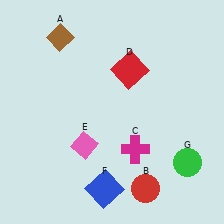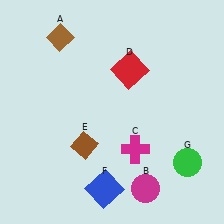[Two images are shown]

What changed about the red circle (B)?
In Image 1, B is red. In Image 2, it changed to magenta.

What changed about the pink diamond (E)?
In Image 1, E is pink. In Image 2, it changed to brown.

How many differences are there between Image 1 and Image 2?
There are 2 differences between the two images.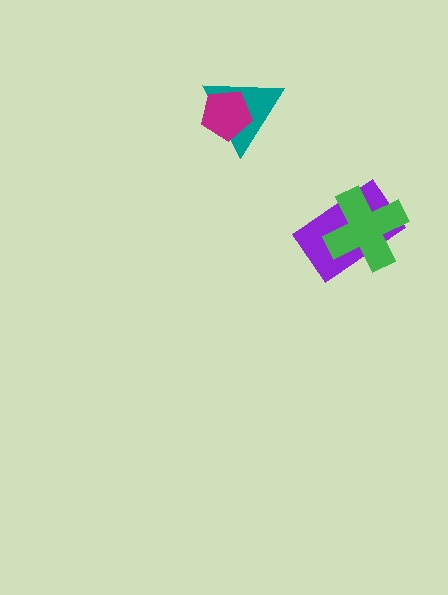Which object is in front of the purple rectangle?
The green cross is in front of the purple rectangle.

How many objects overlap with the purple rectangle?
1 object overlaps with the purple rectangle.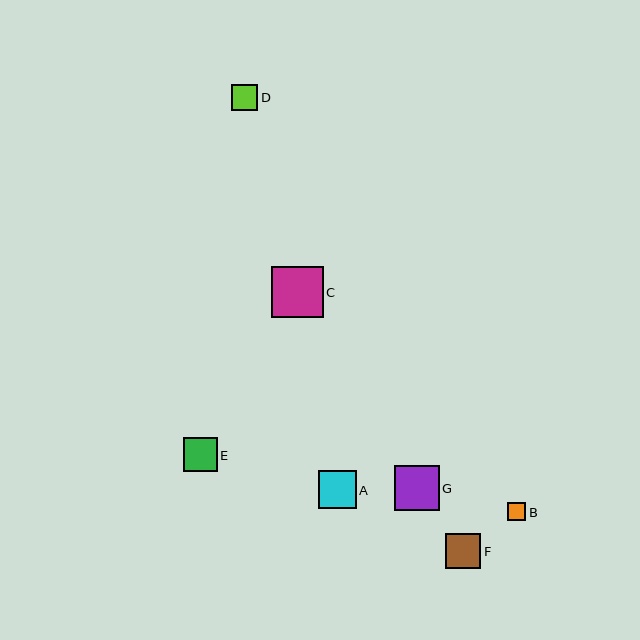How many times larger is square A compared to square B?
Square A is approximately 2.1 times the size of square B.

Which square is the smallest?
Square B is the smallest with a size of approximately 18 pixels.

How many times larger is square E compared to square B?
Square E is approximately 1.9 times the size of square B.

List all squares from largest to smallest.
From largest to smallest: C, G, A, F, E, D, B.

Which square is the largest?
Square C is the largest with a size of approximately 51 pixels.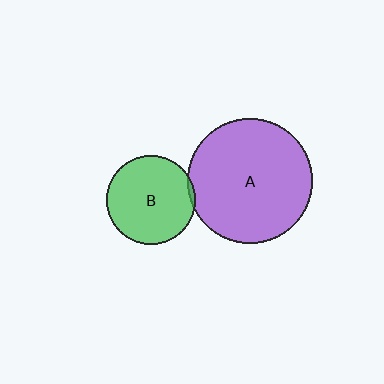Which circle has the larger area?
Circle A (purple).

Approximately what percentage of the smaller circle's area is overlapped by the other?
Approximately 5%.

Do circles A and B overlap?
Yes.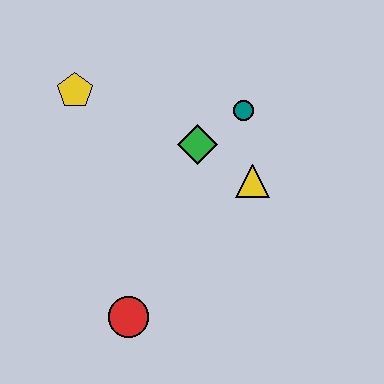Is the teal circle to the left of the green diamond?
No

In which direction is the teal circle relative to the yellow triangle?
The teal circle is above the yellow triangle.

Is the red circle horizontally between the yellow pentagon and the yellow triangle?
Yes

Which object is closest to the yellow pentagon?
The green diamond is closest to the yellow pentagon.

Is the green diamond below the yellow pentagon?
Yes